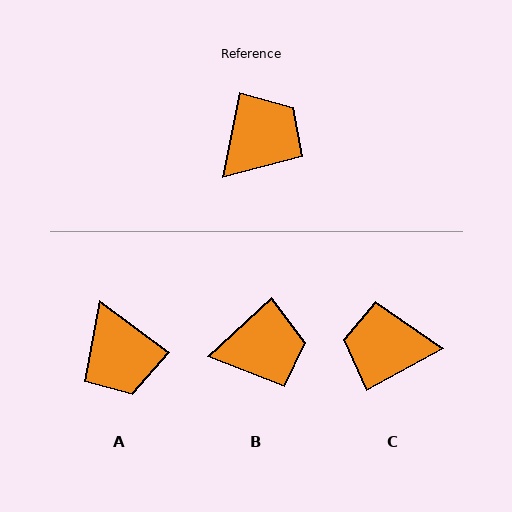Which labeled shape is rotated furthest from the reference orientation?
C, about 130 degrees away.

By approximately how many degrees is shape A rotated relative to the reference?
Approximately 115 degrees clockwise.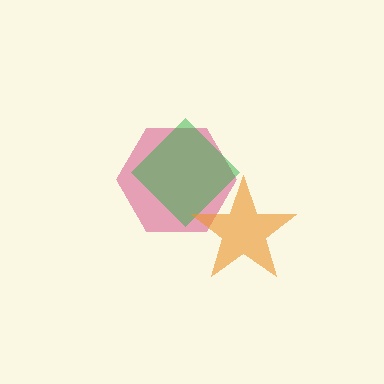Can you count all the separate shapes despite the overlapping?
Yes, there are 3 separate shapes.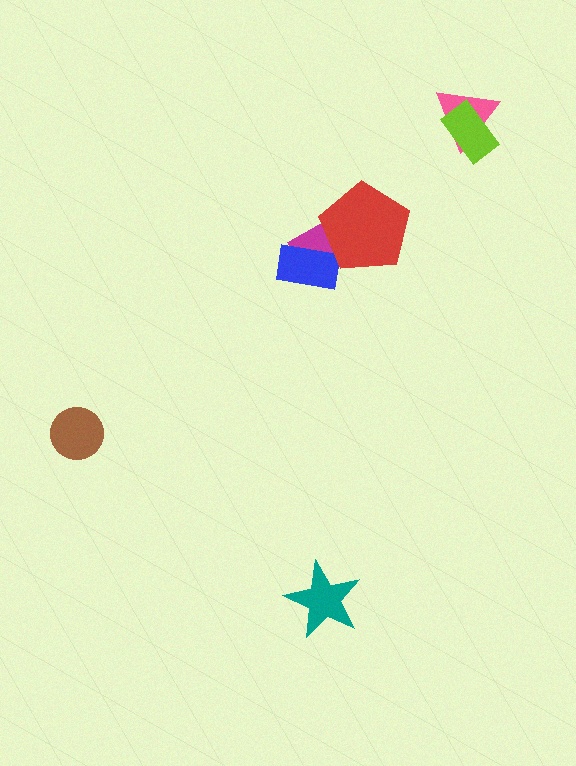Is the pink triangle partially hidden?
Yes, it is partially covered by another shape.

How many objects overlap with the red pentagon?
2 objects overlap with the red pentagon.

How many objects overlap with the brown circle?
0 objects overlap with the brown circle.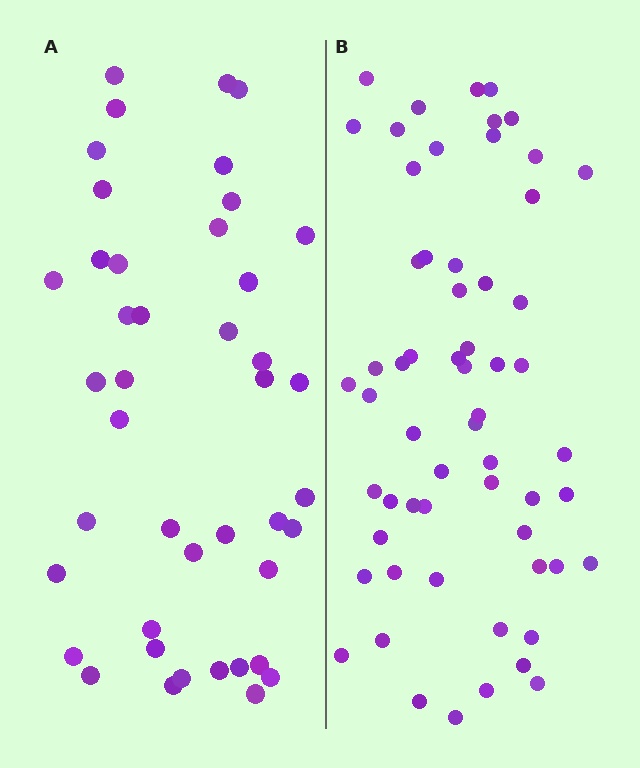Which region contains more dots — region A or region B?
Region B (the right region) has more dots.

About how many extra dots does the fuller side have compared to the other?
Region B has approximately 15 more dots than region A.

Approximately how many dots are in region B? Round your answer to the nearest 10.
About 60 dots.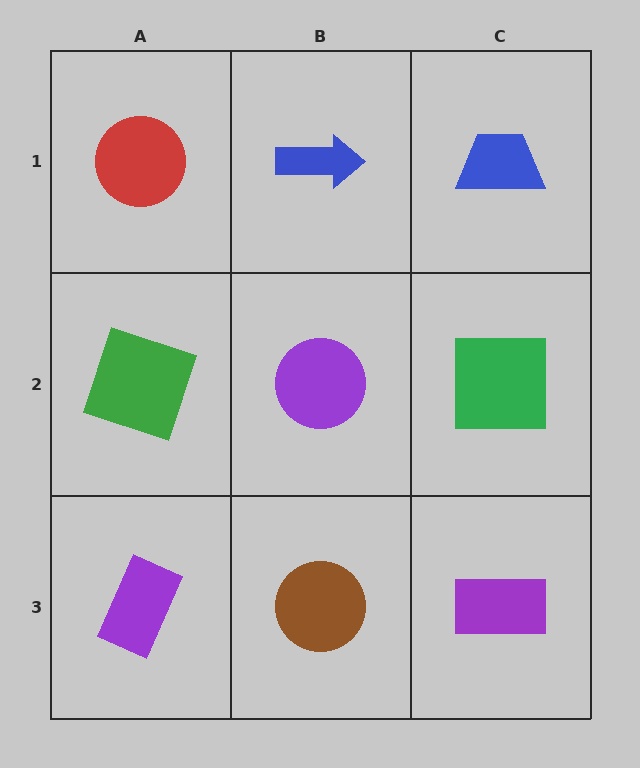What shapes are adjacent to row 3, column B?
A purple circle (row 2, column B), a purple rectangle (row 3, column A), a purple rectangle (row 3, column C).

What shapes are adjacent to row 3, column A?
A green square (row 2, column A), a brown circle (row 3, column B).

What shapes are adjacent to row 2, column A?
A red circle (row 1, column A), a purple rectangle (row 3, column A), a purple circle (row 2, column B).